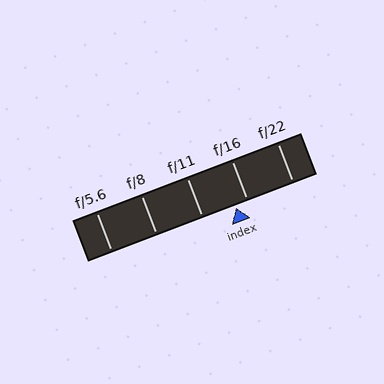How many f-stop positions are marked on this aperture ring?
There are 5 f-stop positions marked.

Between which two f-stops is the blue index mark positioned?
The index mark is between f/11 and f/16.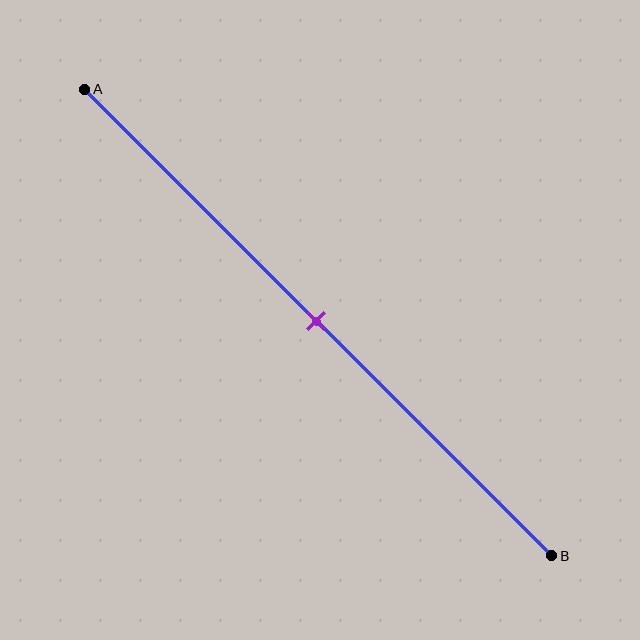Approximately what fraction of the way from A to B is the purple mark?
The purple mark is approximately 50% of the way from A to B.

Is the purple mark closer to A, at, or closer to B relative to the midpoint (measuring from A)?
The purple mark is approximately at the midpoint of segment AB.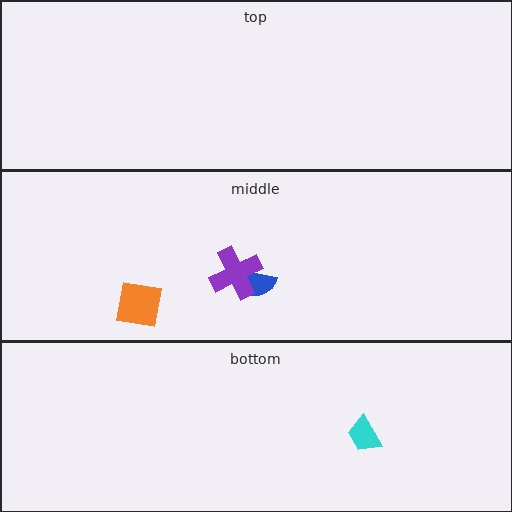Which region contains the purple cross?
The middle region.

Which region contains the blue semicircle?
The middle region.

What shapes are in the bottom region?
The cyan trapezoid.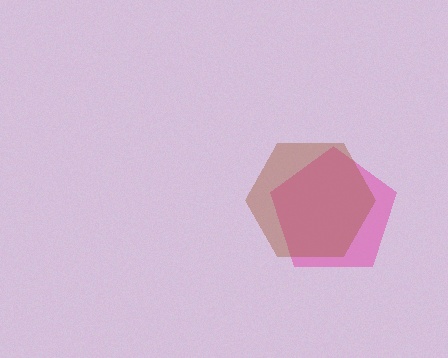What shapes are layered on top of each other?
The layered shapes are: a pink pentagon, a brown hexagon.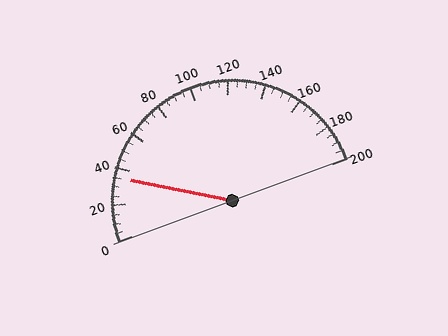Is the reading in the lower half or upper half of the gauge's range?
The reading is in the lower half of the range (0 to 200).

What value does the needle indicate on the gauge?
The needle indicates approximately 35.